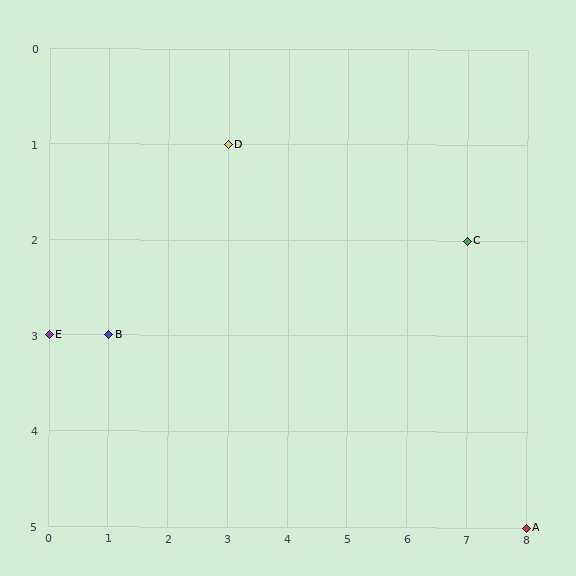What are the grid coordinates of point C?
Point C is at grid coordinates (7, 2).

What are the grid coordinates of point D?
Point D is at grid coordinates (3, 1).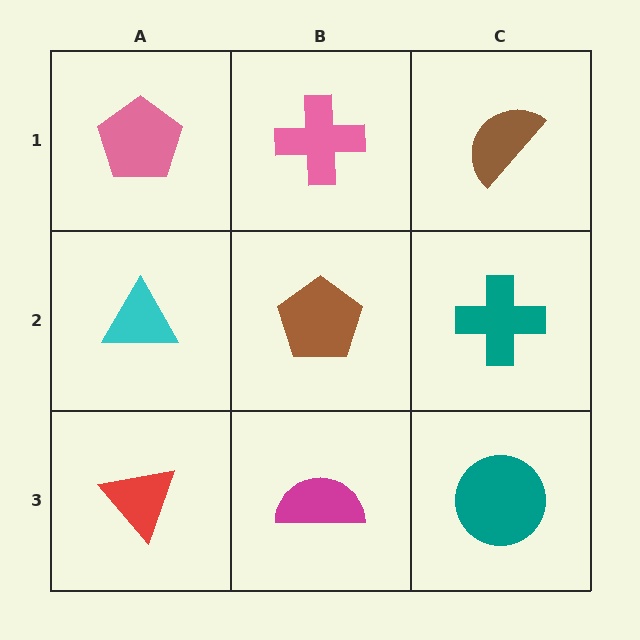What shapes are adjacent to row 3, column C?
A teal cross (row 2, column C), a magenta semicircle (row 3, column B).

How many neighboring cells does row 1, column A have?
2.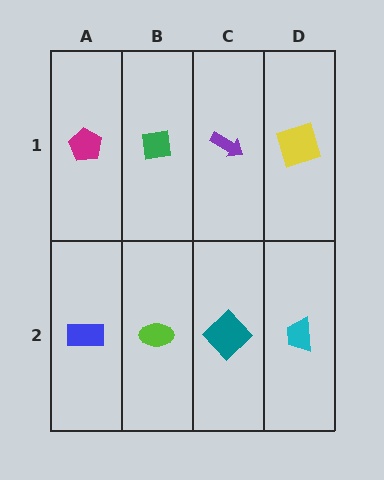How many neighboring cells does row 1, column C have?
3.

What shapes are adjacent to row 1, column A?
A blue rectangle (row 2, column A), a green square (row 1, column B).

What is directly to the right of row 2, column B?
A teal diamond.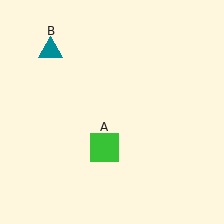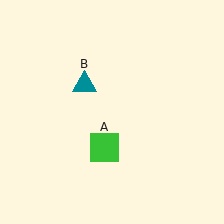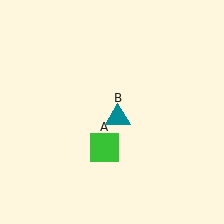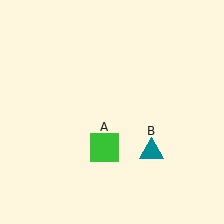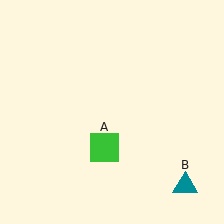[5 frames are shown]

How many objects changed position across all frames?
1 object changed position: teal triangle (object B).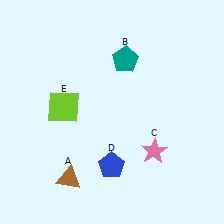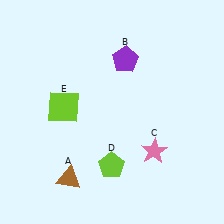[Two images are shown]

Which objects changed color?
B changed from teal to purple. D changed from blue to lime.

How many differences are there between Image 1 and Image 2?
There are 2 differences between the two images.